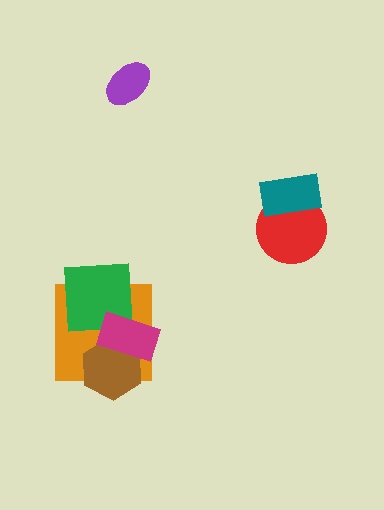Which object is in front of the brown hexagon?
The magenta rectangle is in front of the brown hexagon.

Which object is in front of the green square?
The magenta rectangle is in front of the green square.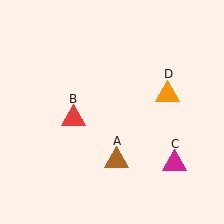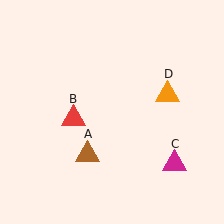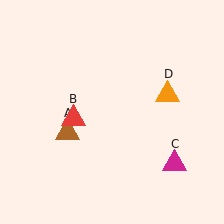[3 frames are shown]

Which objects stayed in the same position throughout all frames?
Red triangle (object B) and magenta triangle (object C) and orange triangle (object D) remained stationary.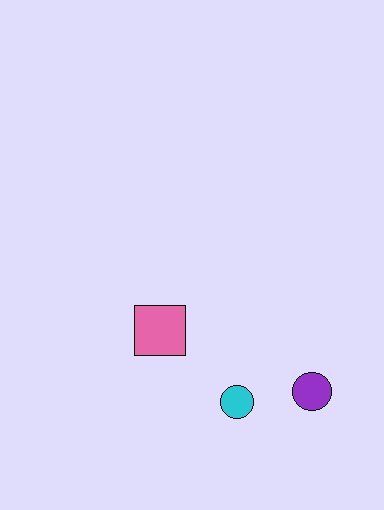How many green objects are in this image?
There are no green objects.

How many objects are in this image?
There are 3 objects.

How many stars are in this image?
There are no stars.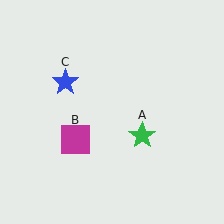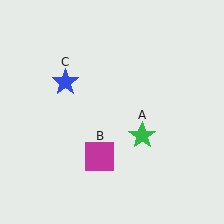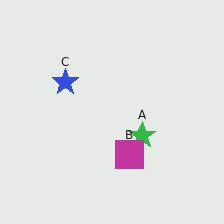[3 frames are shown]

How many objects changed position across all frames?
1 object changed position: magenta square (object B).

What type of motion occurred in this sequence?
The magenta square (object B) rotated counterclockwise around the center of the scene.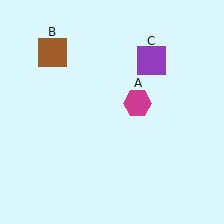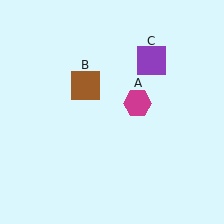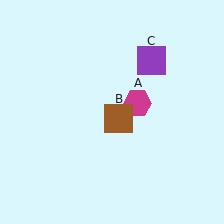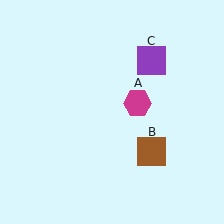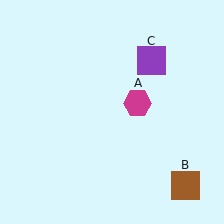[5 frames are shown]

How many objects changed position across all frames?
1 object changed position: brown square (object B).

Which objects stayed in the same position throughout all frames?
Magenta hexagon (object A) and purple square (object C) remained stationary.